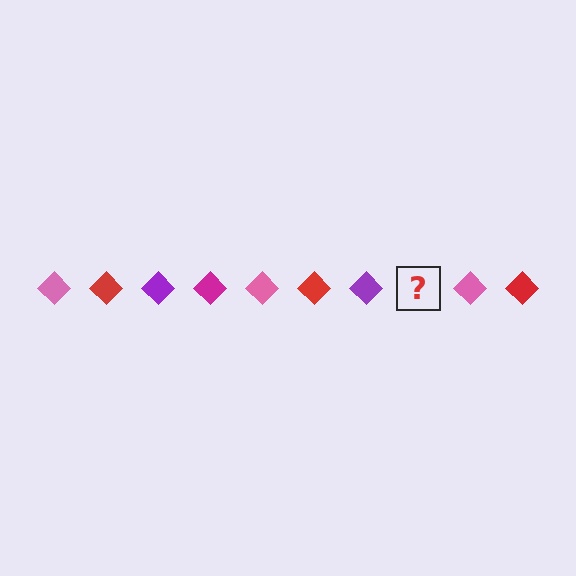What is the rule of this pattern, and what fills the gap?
The rule is that the pattern cycles through pink, red, purple, magenta diamonds. The gap should be filled with a magenta diamond.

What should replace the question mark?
The question mark should be replaced with a magenta diamond.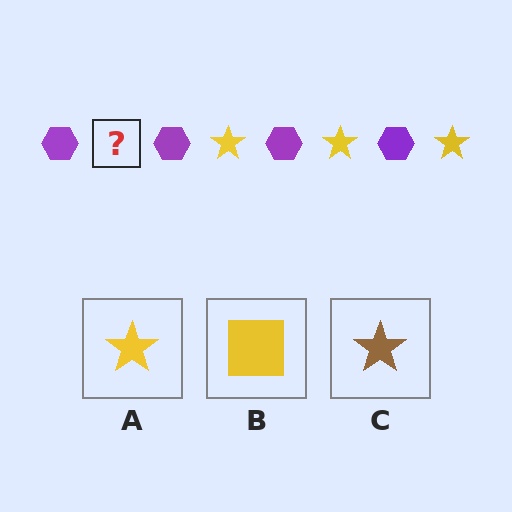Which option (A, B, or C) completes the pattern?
A.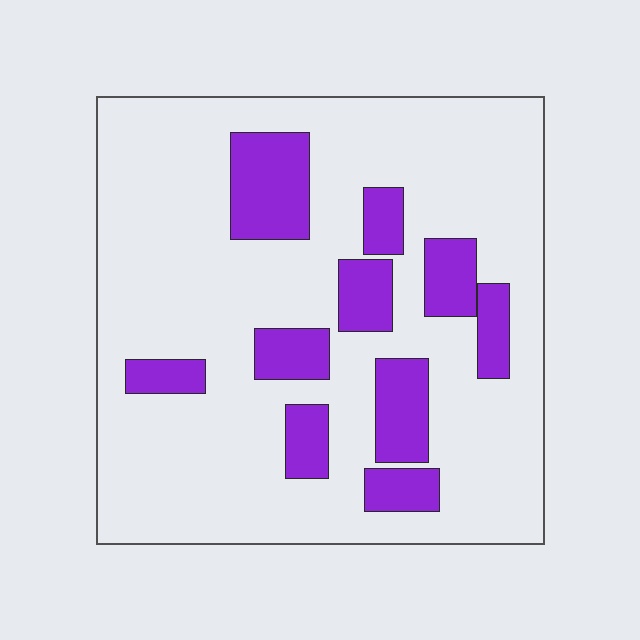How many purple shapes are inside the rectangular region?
10.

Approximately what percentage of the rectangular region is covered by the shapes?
Approximately 20%.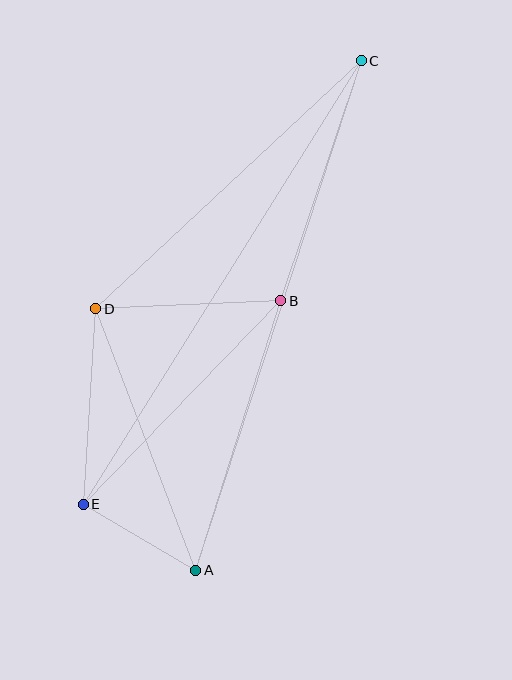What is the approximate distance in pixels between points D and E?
The distance between D and E is approximately 195 pixels.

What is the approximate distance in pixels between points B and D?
The distance between B and D is approximately 185 pixels.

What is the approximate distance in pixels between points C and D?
The distance between C and D is approximately 364 pixels.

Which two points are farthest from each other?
Points A and C are farthest from each other.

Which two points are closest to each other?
Points A and E are closest to each other.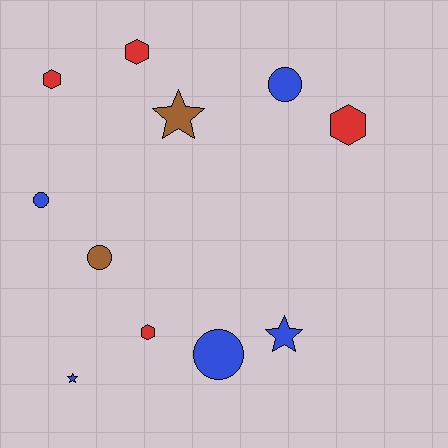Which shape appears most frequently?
Circle, with 4 objects.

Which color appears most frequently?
Blue, with 5 objects.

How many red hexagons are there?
There are 4 red hexagons.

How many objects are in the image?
There are 11 objects.